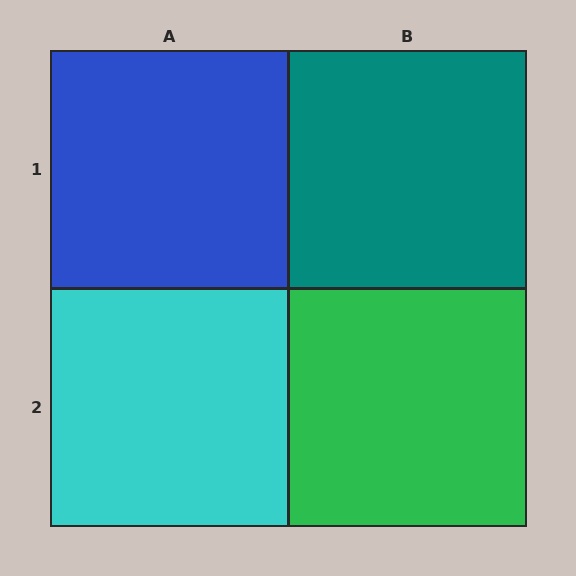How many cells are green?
1 cell is green.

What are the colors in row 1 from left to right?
Blue, teal.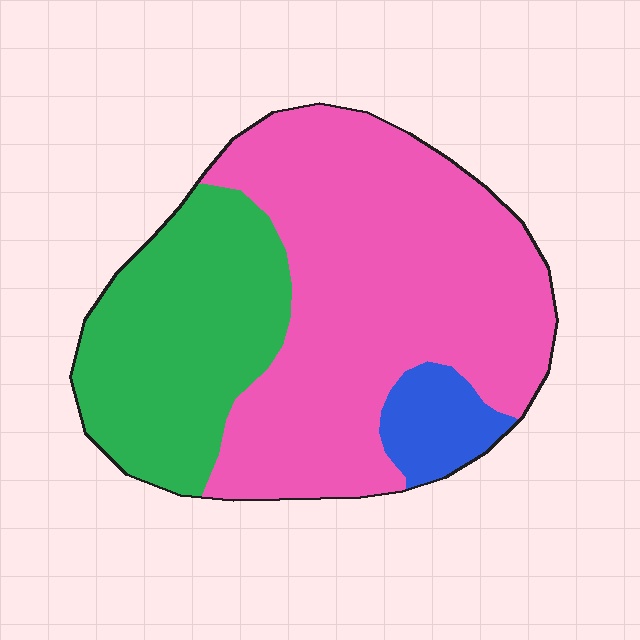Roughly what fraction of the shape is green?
Green covers roughly 30% of the shape.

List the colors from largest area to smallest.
From largest to smallest: pink, green, blue.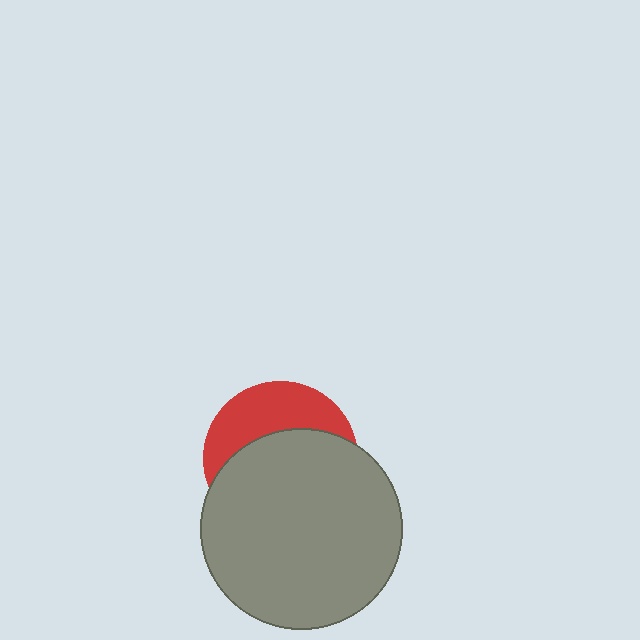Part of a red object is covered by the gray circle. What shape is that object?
It is a circle.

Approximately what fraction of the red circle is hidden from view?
Roughly 64% of the red circle is hidden behind the gray circle.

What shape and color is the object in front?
The object in front is a gray circle.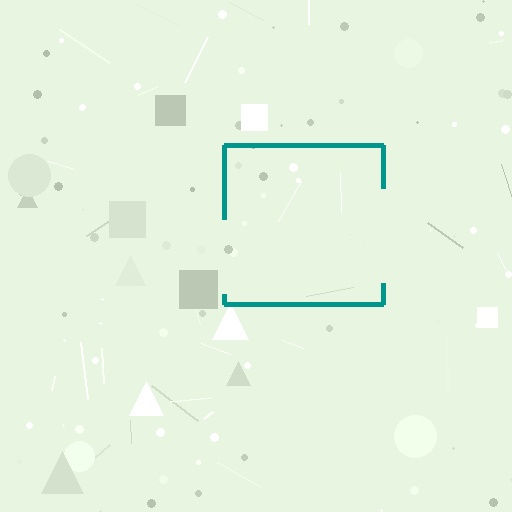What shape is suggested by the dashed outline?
The dashed outline suggests a square.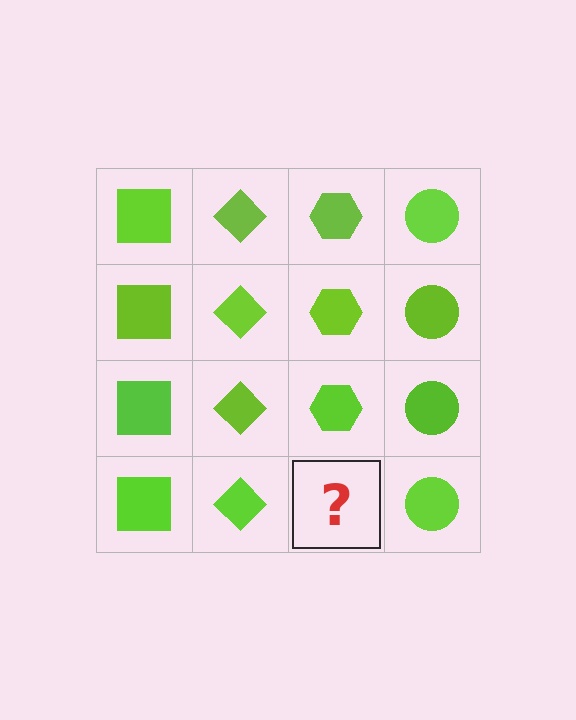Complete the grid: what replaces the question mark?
The question mark should be replaced with a lime hexagon.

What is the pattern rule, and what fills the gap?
The rule is that each column has a consistent shape. The gap should be filled with a lime hexagon.